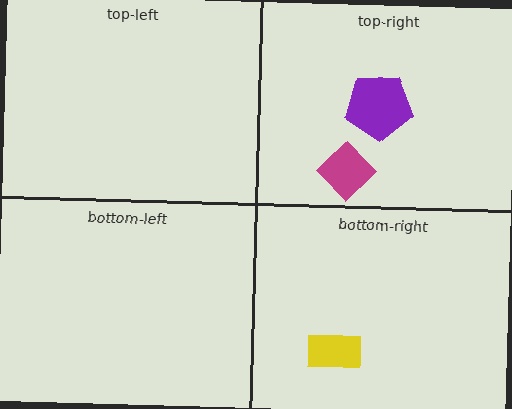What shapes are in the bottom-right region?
The yellow rectangle.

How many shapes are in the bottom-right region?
1.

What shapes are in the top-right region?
The purple pentagon, the magenta diamond.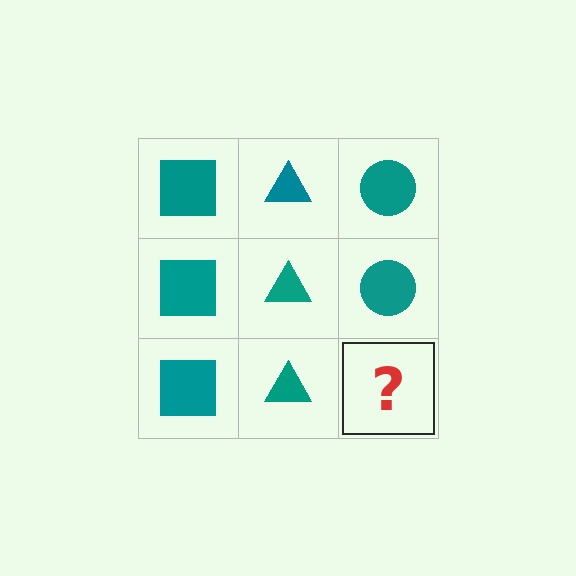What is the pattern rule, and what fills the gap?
The rule is that each column has a consistent shape. The gap should be filled with a teal circle.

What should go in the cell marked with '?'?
The missing cell should contain a teal circle.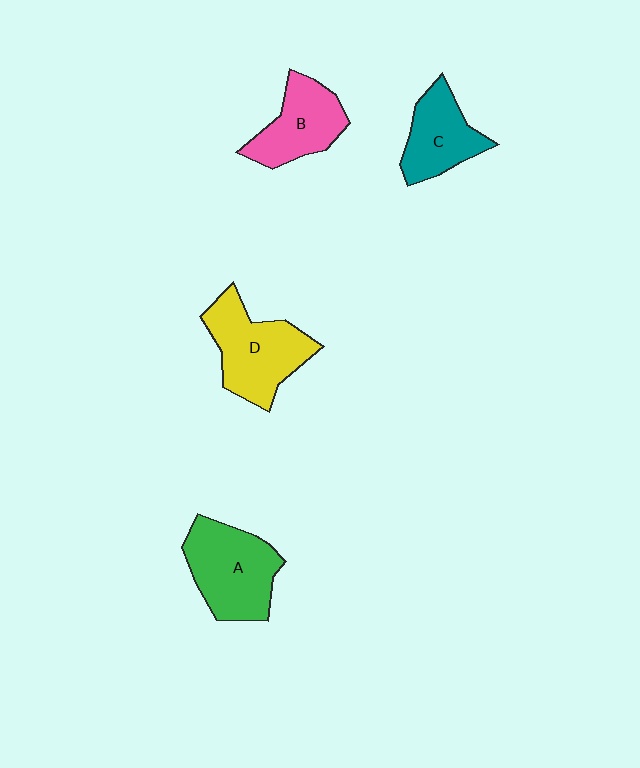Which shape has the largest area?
Shape A (green).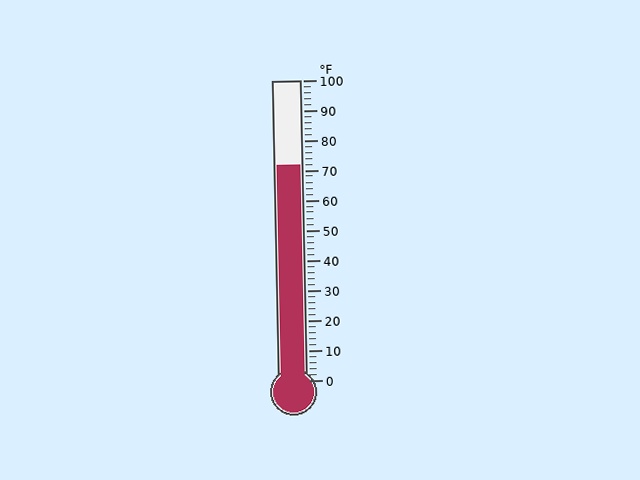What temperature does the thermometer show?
The thermometer shows approximately 72°F.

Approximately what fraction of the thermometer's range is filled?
The thermometer is filled to approximately 70% of its range.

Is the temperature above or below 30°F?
The temperature is above 30°F.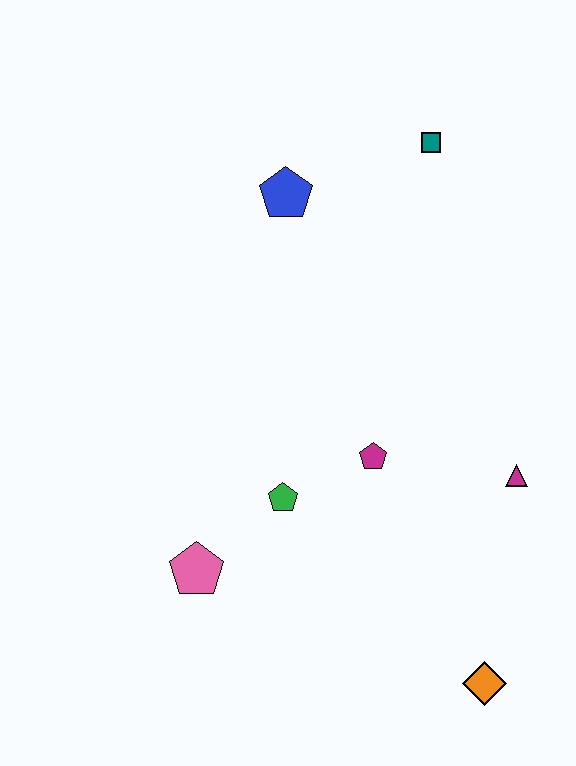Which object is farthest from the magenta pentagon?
The teal square is farthest from the magenta pentagon.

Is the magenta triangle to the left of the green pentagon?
No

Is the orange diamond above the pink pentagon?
No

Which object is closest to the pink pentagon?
The green pentagon is closest to the pink pentagon.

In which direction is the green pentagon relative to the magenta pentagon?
The green pentagon is to the left of the magenta pentagon.